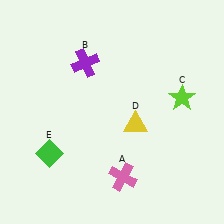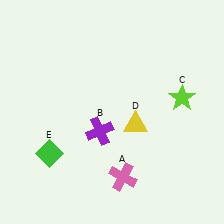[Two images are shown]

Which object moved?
The purple cross (B) moved down.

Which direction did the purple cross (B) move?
The purple cross (B) moved down.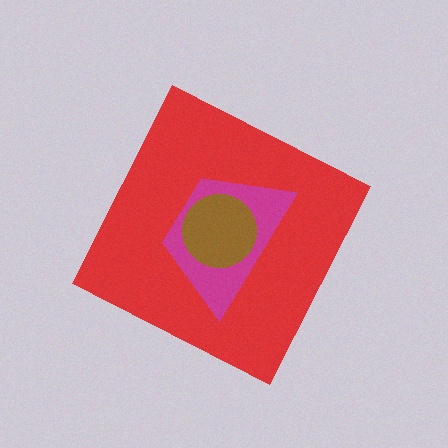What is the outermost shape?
The red diamond.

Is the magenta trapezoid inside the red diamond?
Yes.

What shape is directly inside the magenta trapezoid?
The brown circle.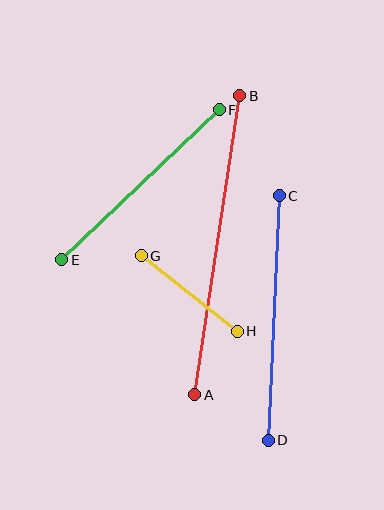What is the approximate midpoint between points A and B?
The midpoint is at approximately (217, 245) pixels.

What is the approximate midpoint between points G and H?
The midpoint is at approximately (189, 294) pixels.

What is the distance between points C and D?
The distance is approximately 244 pixels.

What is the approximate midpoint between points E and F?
The midpoint is at approximately (140, 185) pixels.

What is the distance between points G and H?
The distance is approximately 122 pixels.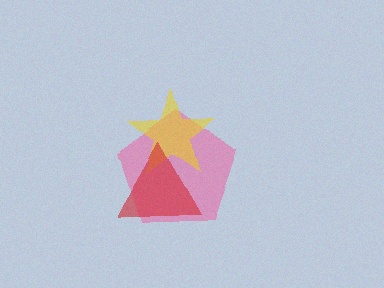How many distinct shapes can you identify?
There are 3 distinct shapes: a pink pentagon, a yellow star, a red triangle.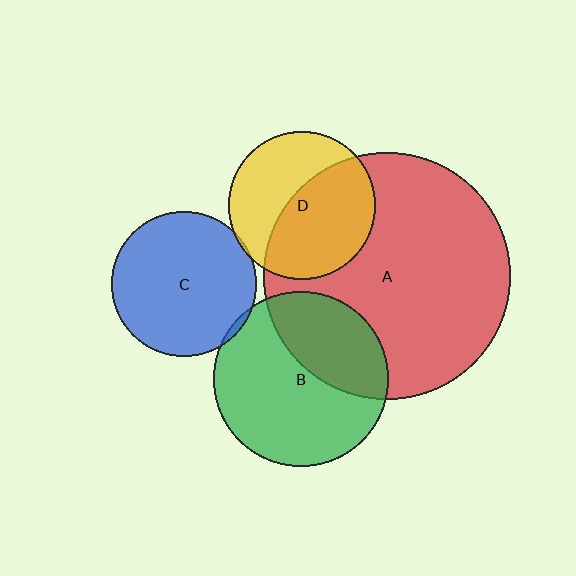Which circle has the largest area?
Circle A (red).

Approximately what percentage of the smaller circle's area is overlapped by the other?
Approximately 5%.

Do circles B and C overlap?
Yes.